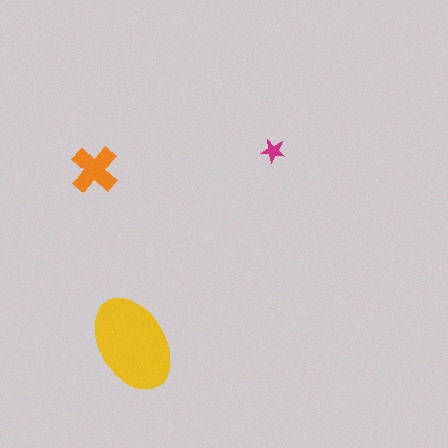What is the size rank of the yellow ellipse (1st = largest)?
1st.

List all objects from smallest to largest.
The magenta star, the orange cross, the yellow ellipse.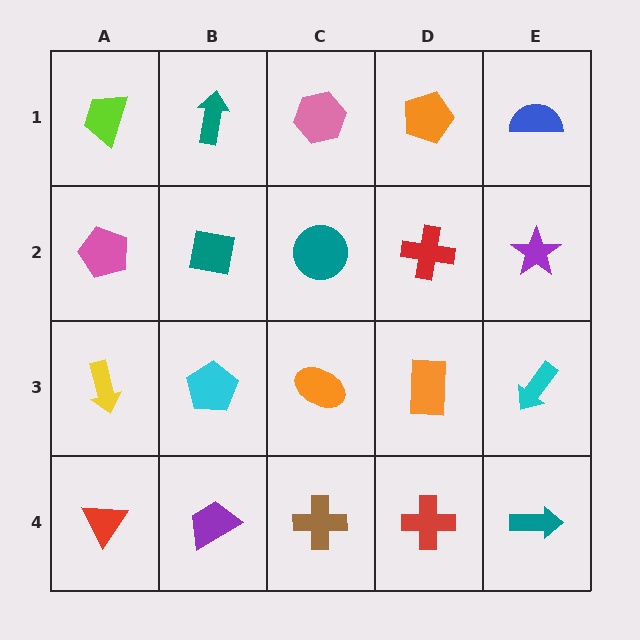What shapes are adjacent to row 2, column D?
An orange pentagon (row 1, column D), an orange rectangle (row 3, column D), a teal circle (row 2, column C), a purple star (row 2, column E).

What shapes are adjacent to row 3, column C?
A teal circle (row 2, column C), a brown cross (row 4, column C), a cyan pentagon (row 3, column B), an orange rectangle (row 3, column D).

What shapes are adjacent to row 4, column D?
An orange rectangle (row 3, column D), a brown cross (row 4, column C), a teal arrow (row 4, column E).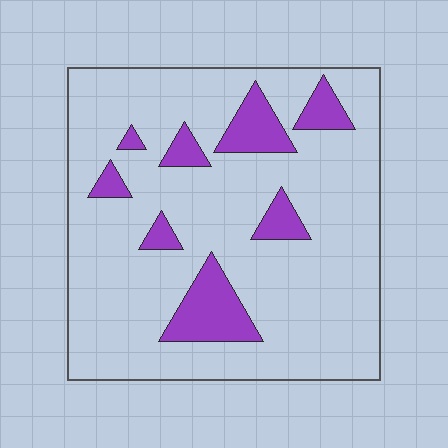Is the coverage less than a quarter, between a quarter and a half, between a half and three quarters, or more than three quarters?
Less than a quarter.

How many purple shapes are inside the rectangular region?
8.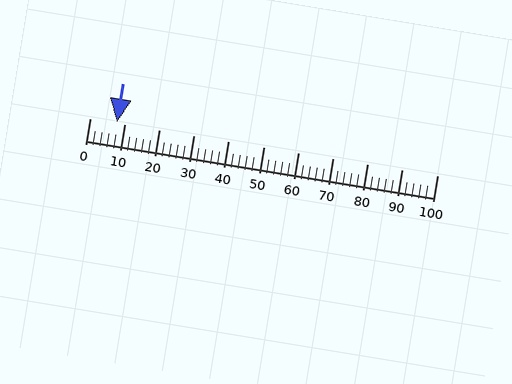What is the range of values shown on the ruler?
The ruler shows values from 0 to 100.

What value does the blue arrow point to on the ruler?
The blue arrow points to approximately 8.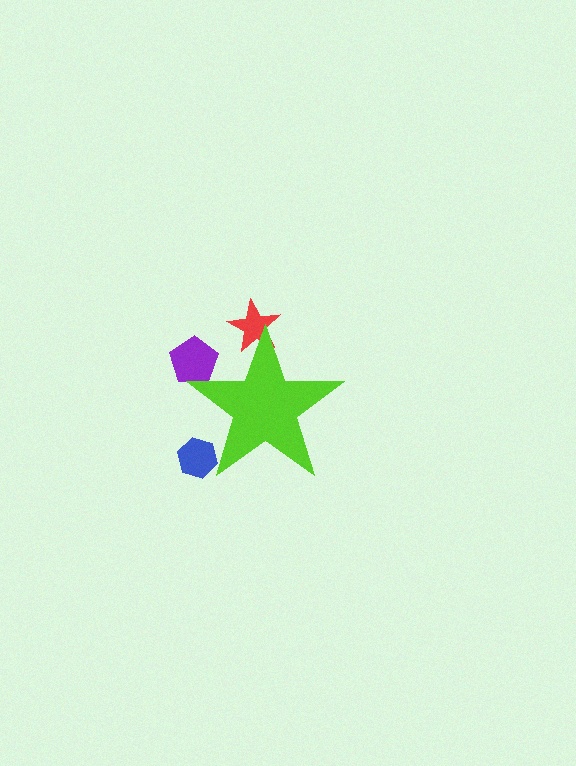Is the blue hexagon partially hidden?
Yes, the blue hexagon is partially hidden behind the lime star.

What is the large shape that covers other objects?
A lime star.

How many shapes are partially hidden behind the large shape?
3 shapes are partially hidden.